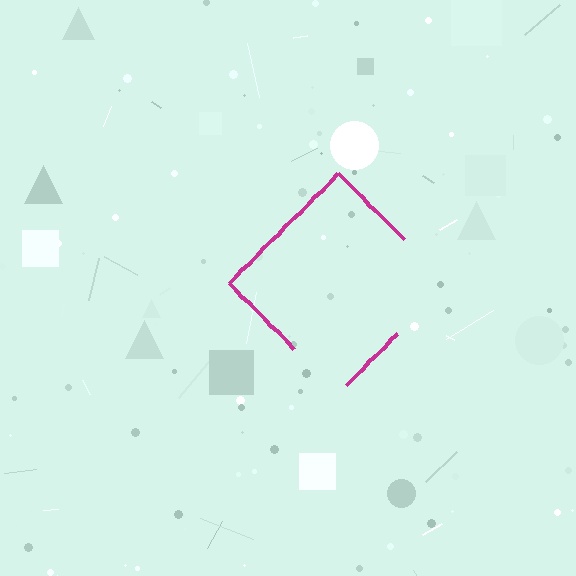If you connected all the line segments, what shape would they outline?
They would outline a diamond.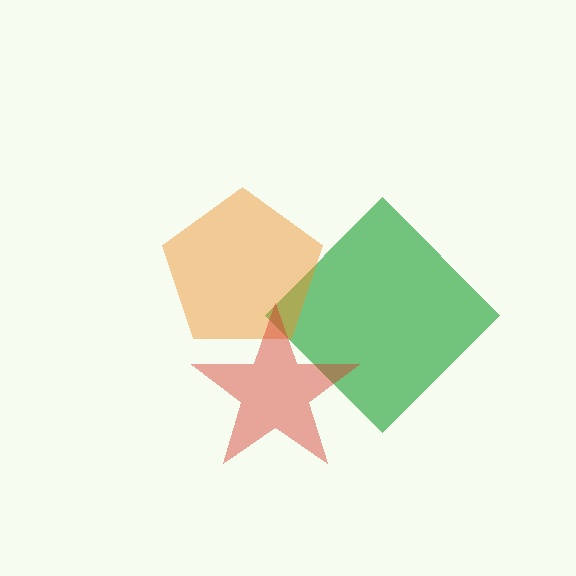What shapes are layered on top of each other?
The layered shapes are: a green diamond, an orange pentagon, a red star.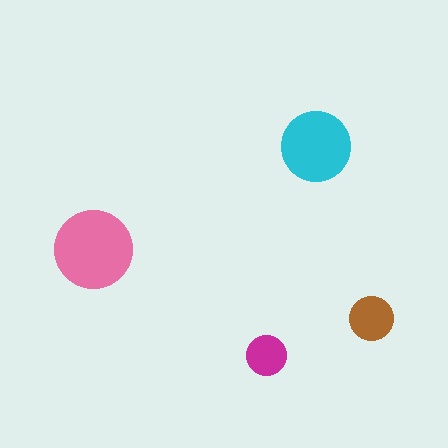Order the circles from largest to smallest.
the pink one, the cyan one, the brown one, the magenta one.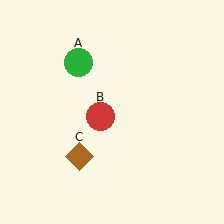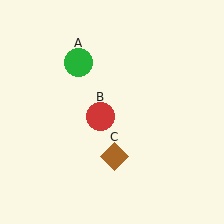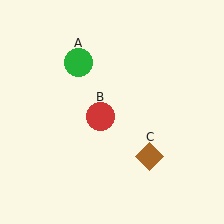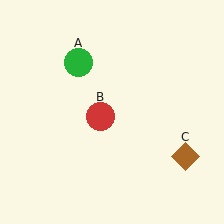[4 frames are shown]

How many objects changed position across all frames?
1 object changed position: brown diamond (object C).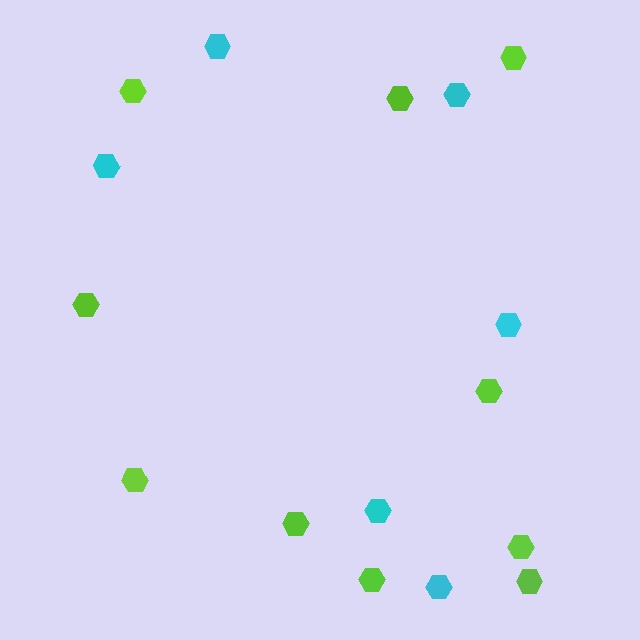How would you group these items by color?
There are 2 groups: one group of cyan hexagons (6) and one group of lime hexagons (10).